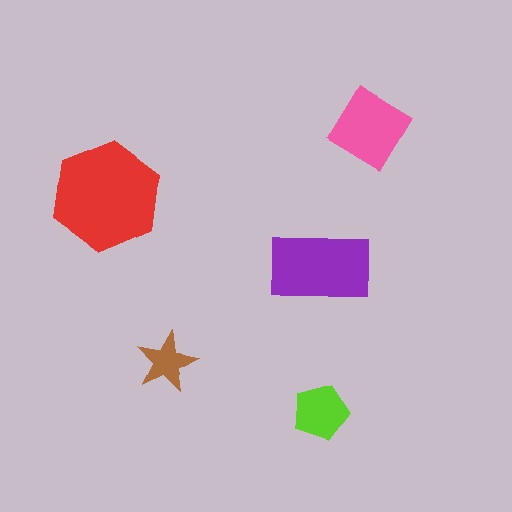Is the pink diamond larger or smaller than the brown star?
Larger.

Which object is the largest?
The red hexagon.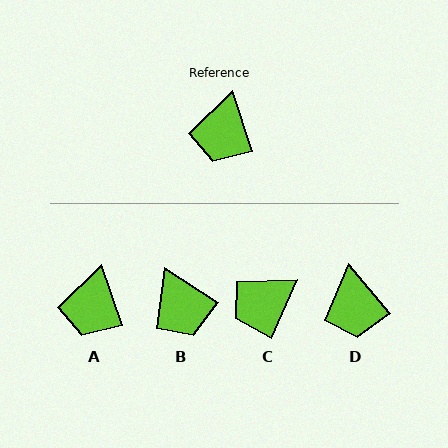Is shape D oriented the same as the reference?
No, it is off by about 22 degrees.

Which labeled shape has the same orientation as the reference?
A.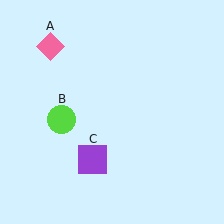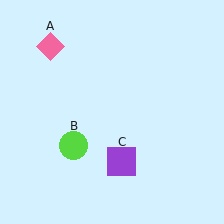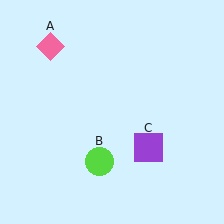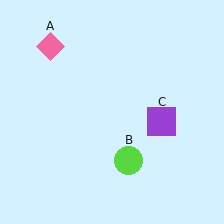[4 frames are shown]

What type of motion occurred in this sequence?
The lime circle (object B), purple square (object C) rotated counterclockwise around the center of the scene.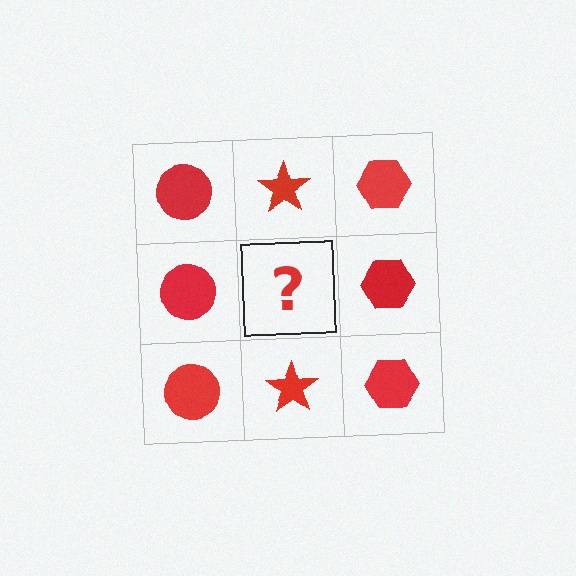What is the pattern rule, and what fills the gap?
The rule is that each column has a consistent shape. The gap should be filled with a red star.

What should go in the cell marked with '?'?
The missing cell should contain a red star.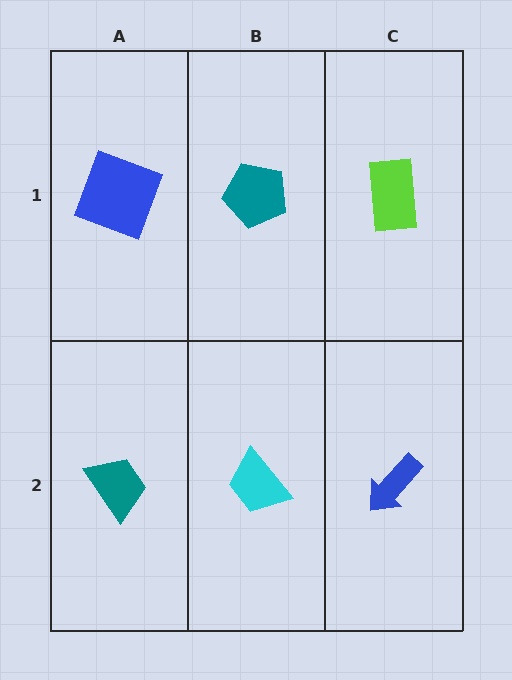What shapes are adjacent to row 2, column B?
A teal pentagon (row 1, column B), a teal trapezoid (row 2, column A), a blue arrow (row 2, column C).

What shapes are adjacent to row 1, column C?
A blue arrow (row 2, column C), a teal pentagon (row 1, column B).